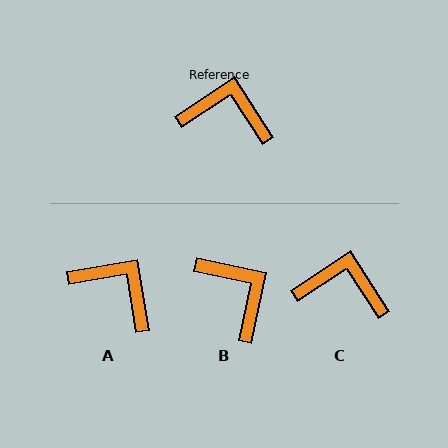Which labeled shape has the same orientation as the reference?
C.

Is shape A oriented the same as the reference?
No, it is off by about 24 degrees.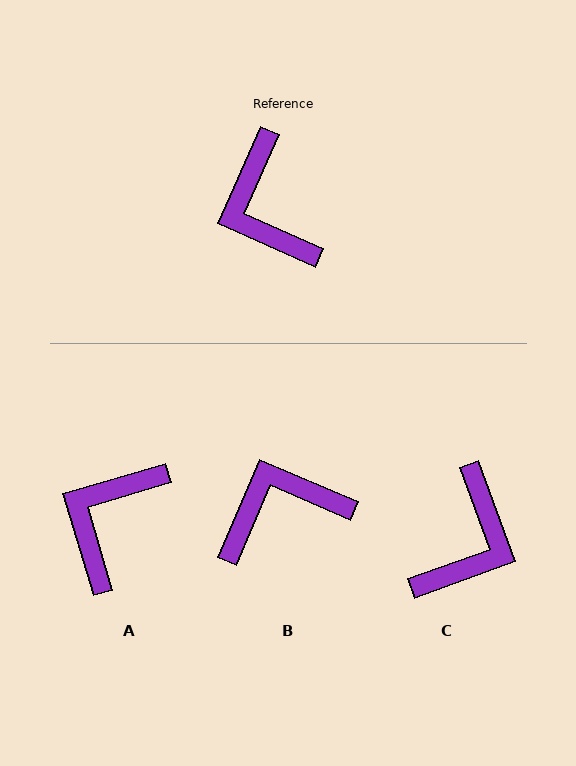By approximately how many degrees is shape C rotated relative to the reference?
Approximately 134 degrees counter-clockwise.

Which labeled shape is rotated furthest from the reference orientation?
C, about 134 degrees away.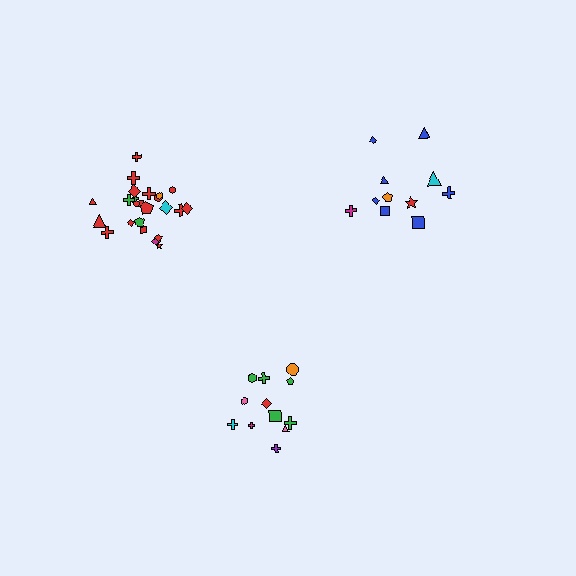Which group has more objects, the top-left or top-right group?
The top-left group.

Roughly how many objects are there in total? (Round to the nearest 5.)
Roughly 50 objects in total.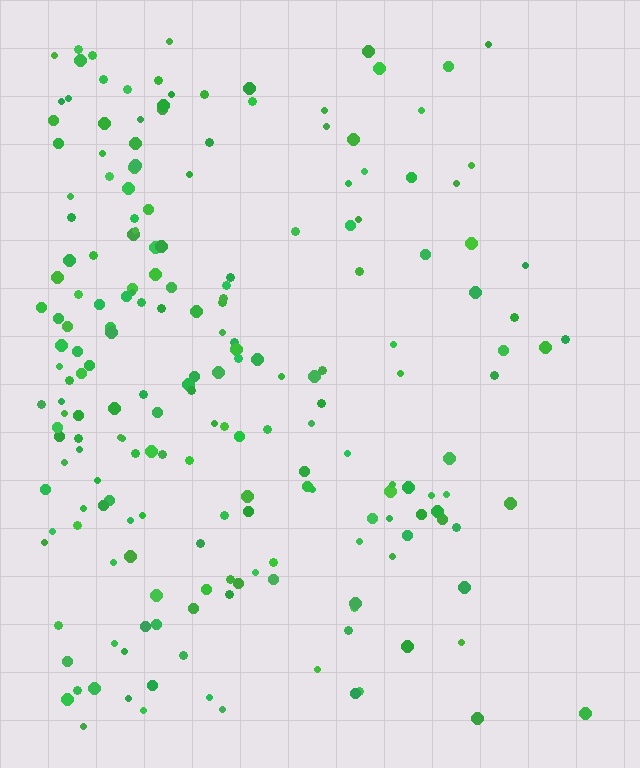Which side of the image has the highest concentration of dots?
The left.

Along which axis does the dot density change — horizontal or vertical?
Horizontal.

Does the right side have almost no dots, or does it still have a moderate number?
Still a moderate number, just noticeably fewer than the left.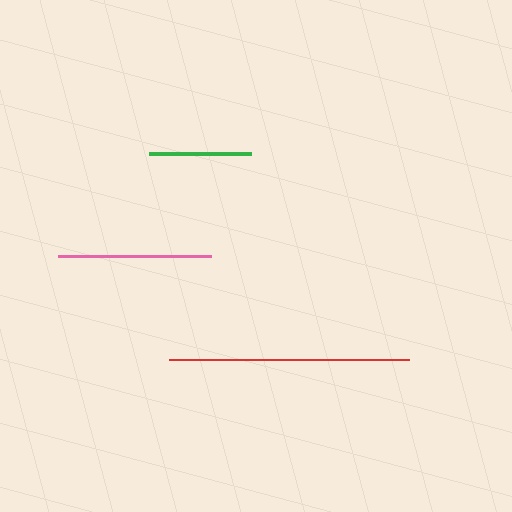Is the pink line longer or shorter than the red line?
The red line is longer than the pink line.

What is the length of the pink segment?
The pink segment is approximately 153 pixels long.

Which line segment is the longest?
The red line is the longest at approximately 240 pixels.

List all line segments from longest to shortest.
From longest to shortest: red, pink, green.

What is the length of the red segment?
The red segment is approximately 240 pixels long.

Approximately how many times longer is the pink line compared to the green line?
The pink line is approximately 1.5 times the length of the green line.